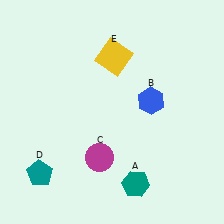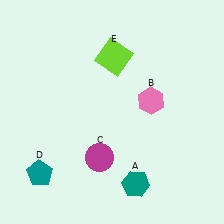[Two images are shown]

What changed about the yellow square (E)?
In Image 1, E is yellow. In Image 2, it changed to lime.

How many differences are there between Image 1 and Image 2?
There are 2 differences between the two images.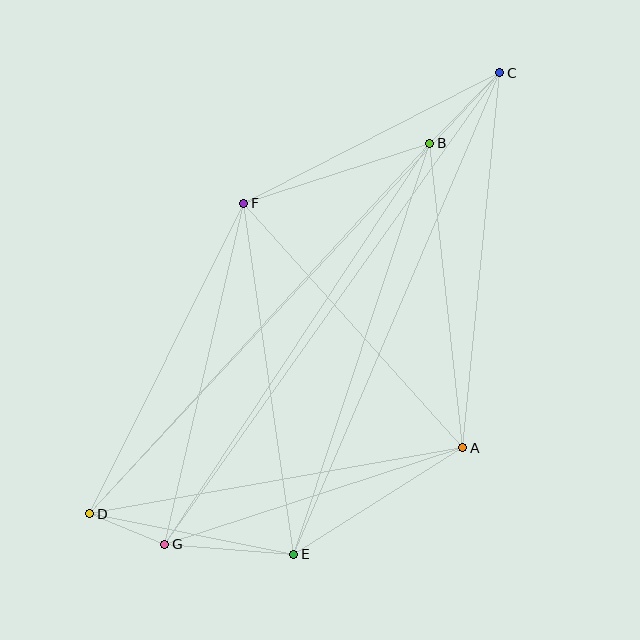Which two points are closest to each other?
Points D and G are closest to each other.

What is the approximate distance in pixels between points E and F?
The distance between E and F is approximately 354 pixels.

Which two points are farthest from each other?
Points C and D are farthest from each other.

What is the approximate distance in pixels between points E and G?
The distance between E and G is approximately 129 pixels.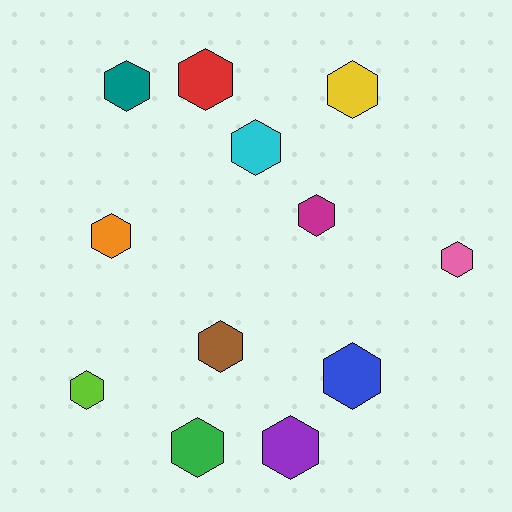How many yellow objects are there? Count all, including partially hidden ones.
There is 1 yellow object.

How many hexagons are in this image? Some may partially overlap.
There are 12 hexagons.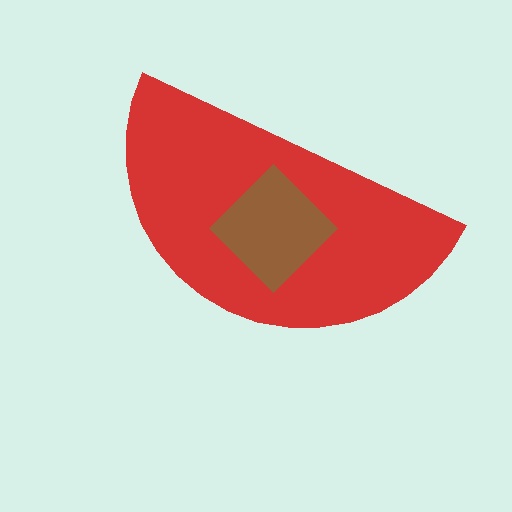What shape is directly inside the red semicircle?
The brown diamond.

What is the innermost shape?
The brown diamond.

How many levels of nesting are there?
2.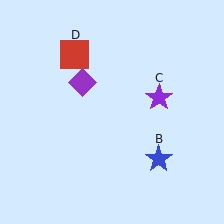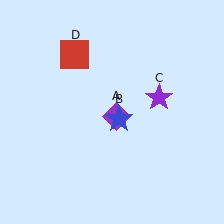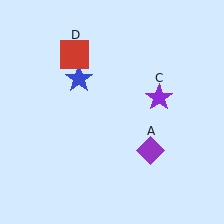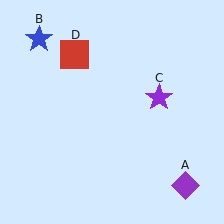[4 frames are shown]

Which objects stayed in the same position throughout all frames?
Purple star (object C) and red square (object D) remained stationary.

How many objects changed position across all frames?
2 objects changed position: purple diamond (object A), blue star (object B).